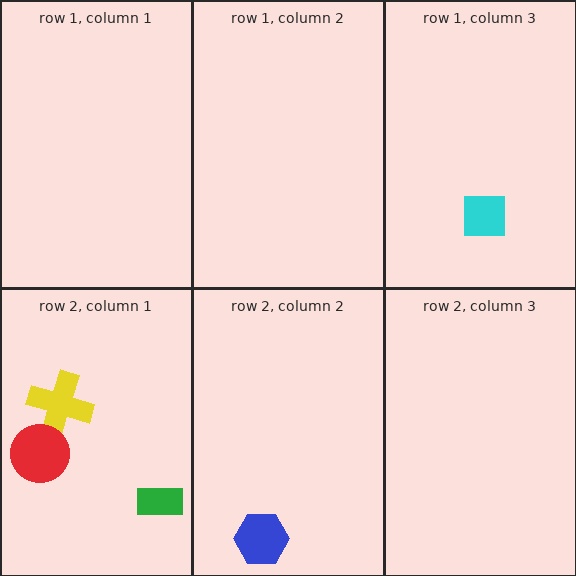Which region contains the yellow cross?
The row 2, column 1 region.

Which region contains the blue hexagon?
The row 2, column 2 region.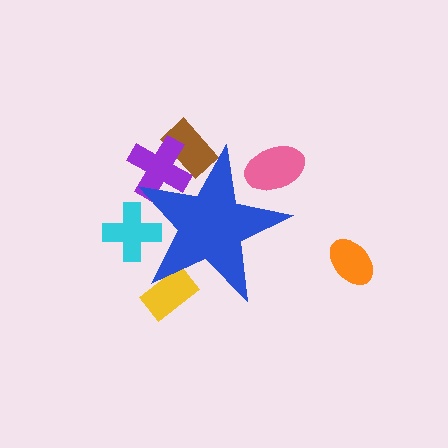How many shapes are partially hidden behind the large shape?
5 shapes are partially hidden.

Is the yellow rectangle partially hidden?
Yes, the yellow rectangle is partially hidden behind the blue star.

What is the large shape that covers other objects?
A blue star.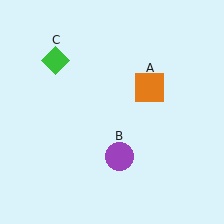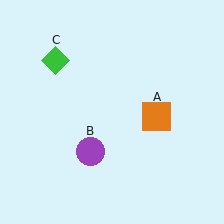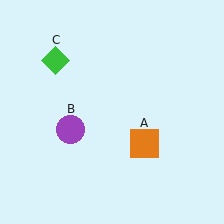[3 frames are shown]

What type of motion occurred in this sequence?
The orange square (object A), purple circle (object B) rotated clockwise around the center of the scene.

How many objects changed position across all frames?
2 objects changed position: orange square (object A), purple circle (object B).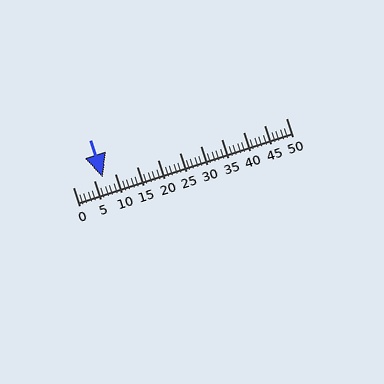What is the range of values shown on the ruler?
The ruler shows values from 0 to 50.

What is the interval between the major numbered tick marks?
The major tick marks are spaced 5 units apart.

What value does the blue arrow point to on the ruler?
The blue arrow points to approximately 7.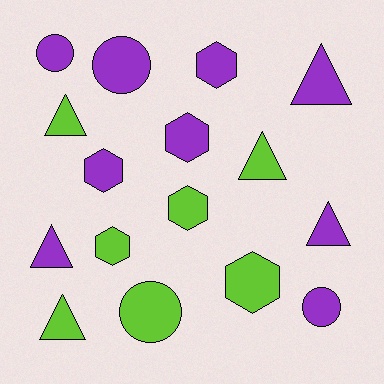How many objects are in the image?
There are 16 objects.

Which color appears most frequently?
Purple, with 9 objects.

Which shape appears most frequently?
Hexagon, with 6 objects.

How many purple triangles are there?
There are 3 purple triangles.